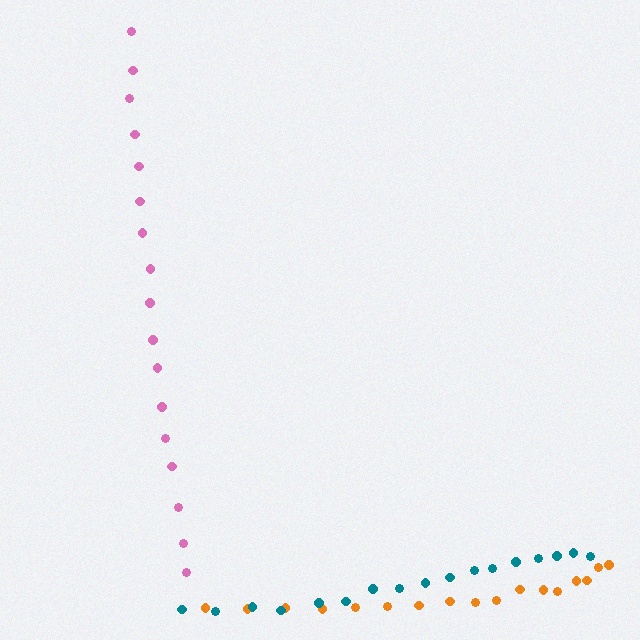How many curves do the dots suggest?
There are 3 distinct paths.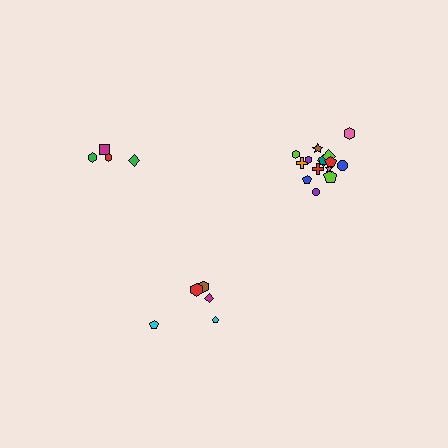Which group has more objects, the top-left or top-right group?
The top-right group.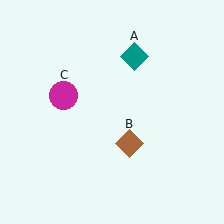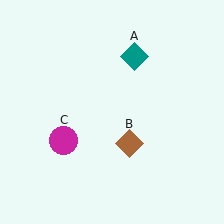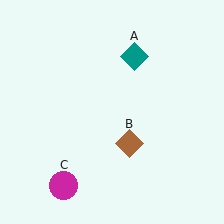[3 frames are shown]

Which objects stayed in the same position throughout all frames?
Teal diamond (object A) and brown diamond (object B) remained stationary.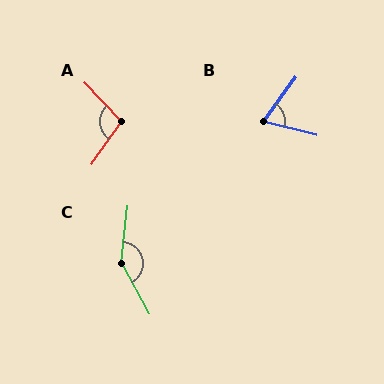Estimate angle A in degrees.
Approximately 101 degrees.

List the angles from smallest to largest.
B (68°), A (101°), C (145°).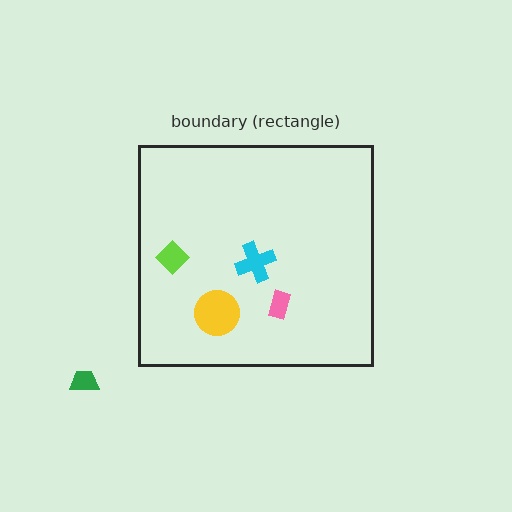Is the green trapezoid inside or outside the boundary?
Outside.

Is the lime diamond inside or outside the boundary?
Inside.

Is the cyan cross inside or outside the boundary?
Inside.